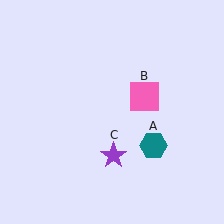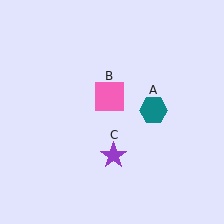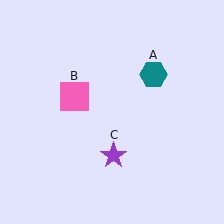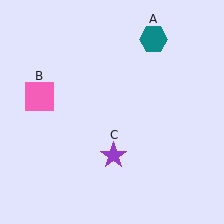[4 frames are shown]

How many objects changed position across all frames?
2 objects changed position: teal hexagon (object A), pink square (object B).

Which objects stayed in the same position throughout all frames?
Purple star (object C) remained stationary.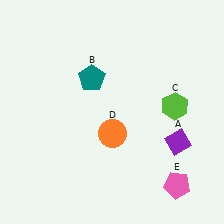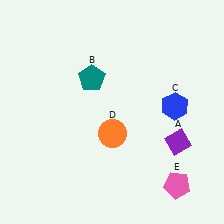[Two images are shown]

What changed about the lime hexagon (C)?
In Image 1, C is lime. In Image 2, it changed to blue.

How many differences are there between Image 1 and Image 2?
There is 1 difference between the two images.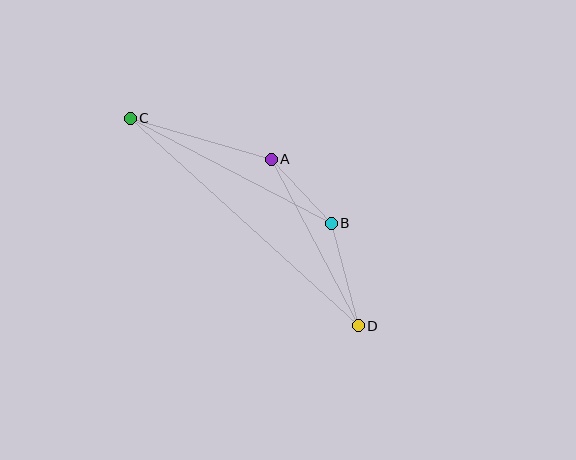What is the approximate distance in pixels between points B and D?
The distance between B and D is approximately 106 pixels.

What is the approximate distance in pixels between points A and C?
The distance between A and C is approximately 147 pixels.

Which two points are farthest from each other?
Points C and D are farthest from each other.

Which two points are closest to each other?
Points A and B are closest to each other.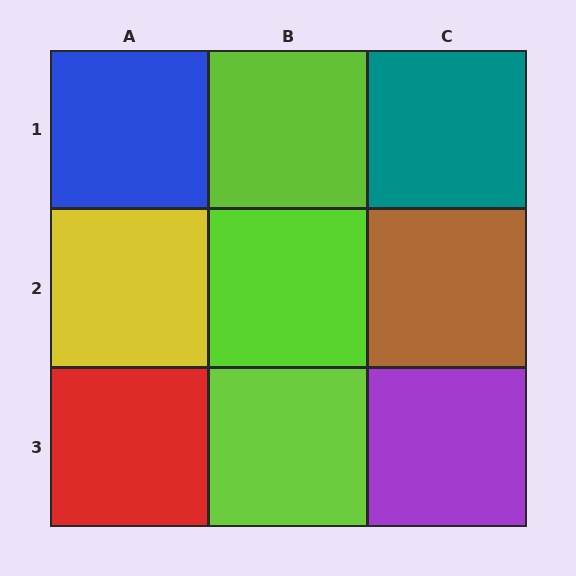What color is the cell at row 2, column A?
Yellow.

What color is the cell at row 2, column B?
Lime.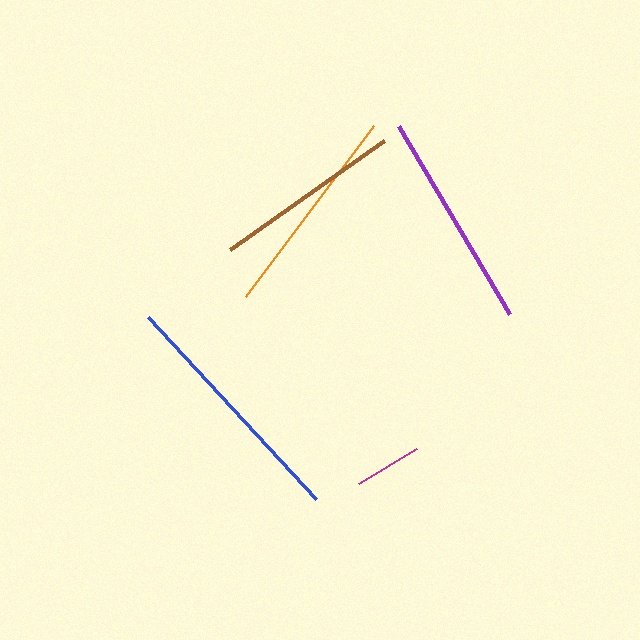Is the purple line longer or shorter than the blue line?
The blue line is longer than the purple line.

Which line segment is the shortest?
The magenta line is the shortest at approximately 69 pixels.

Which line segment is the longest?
The blue line is the longest at approximately 247 pixels.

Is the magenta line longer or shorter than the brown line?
The brown line is longer than the magenta line.